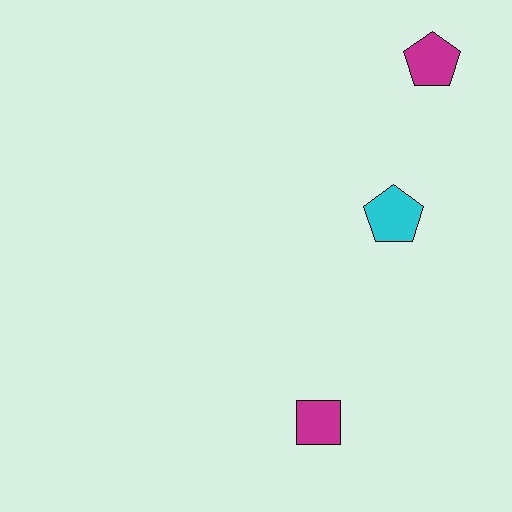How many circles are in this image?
There are no circles.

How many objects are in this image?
There are 3 objects.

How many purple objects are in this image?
There are no purple objects.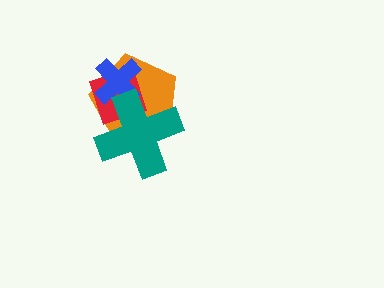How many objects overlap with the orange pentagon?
3 objects overlap with the orange pentagon.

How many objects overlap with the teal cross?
3 objects overlap with the teal cross.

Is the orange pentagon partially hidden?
Yes, it is partially covered by another shape.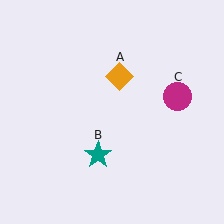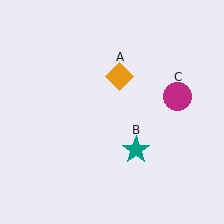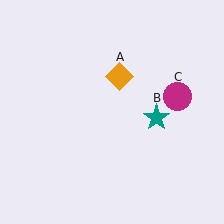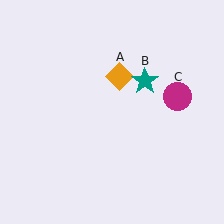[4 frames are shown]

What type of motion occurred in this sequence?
The teal star (object B) rotated counterclockwise around the center of the scene.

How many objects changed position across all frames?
1 object changed position: teal star (object B).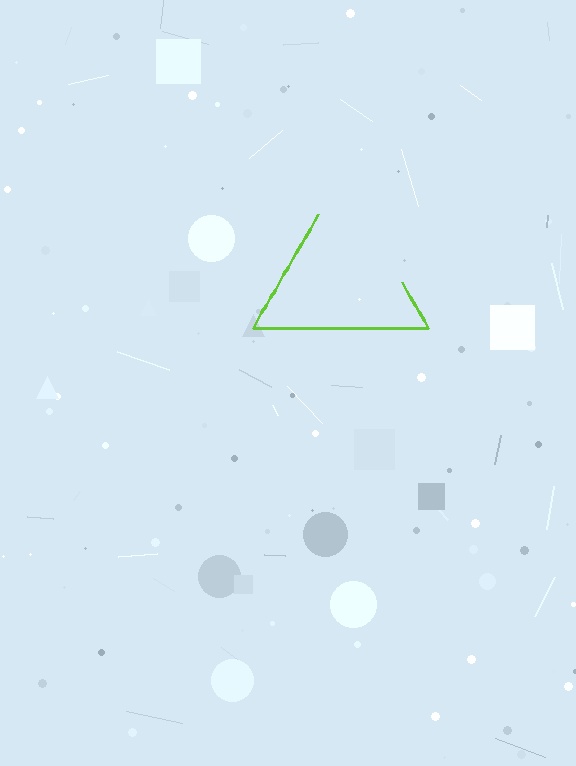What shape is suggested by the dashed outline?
The dashed outline suggests a triangle.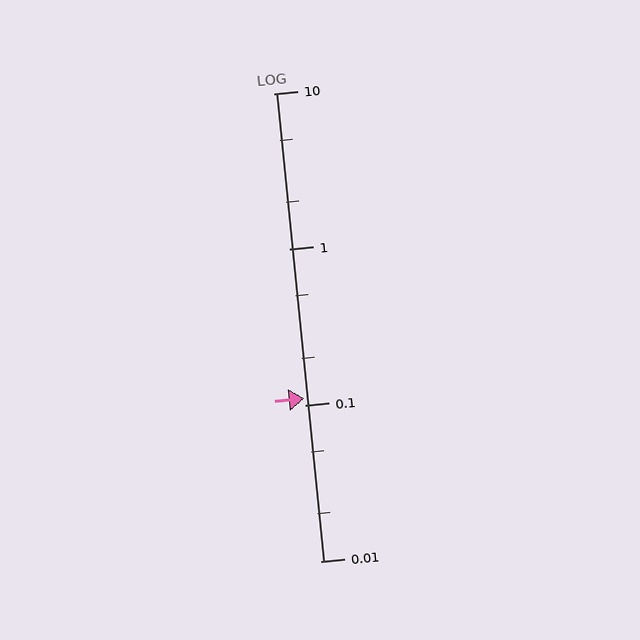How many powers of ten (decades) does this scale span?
The scale spans 3 decades, from 0.01 to 10.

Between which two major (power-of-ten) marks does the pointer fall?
The pointer is between 0.1 and 1.